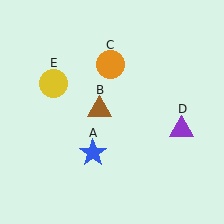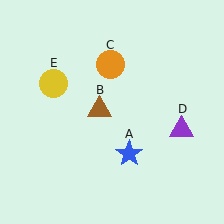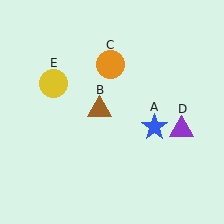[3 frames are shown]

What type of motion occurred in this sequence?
The blue star (object A) rotated counterclockwise around the center of the scene.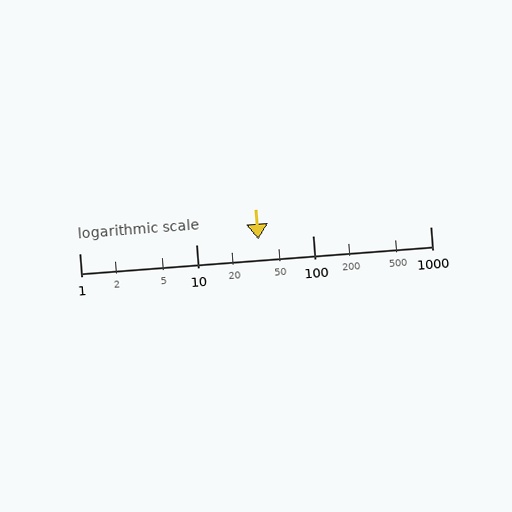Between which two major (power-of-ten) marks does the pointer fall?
The pointer is between 10 and 100.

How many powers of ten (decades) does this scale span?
The scale spans 3 decades, from 1 to 1000.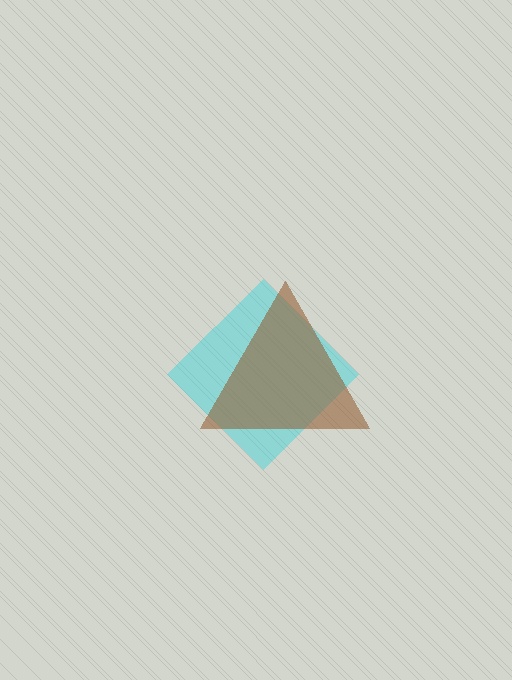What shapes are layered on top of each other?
The layered shapes are: a cyan diamond, a brown triangle.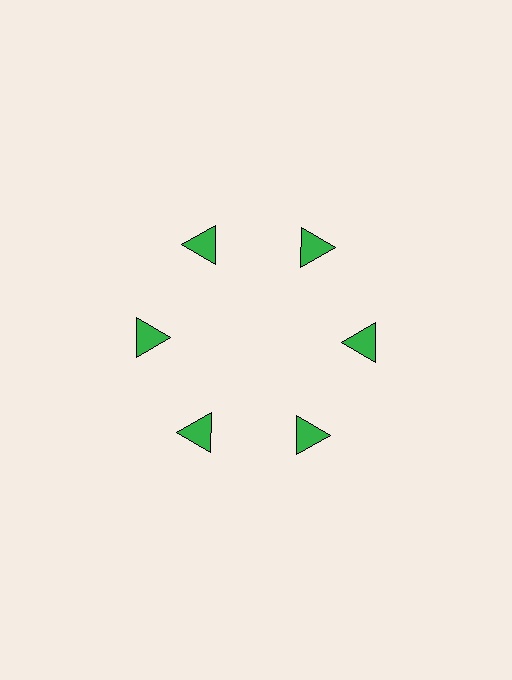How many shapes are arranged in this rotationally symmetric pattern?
There are 6 shapes, arranged in 6 groups of 1.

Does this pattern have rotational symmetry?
Yes, this pattern has 6-fold rotational symmetry. It looks the same after rotating 60 degrees around the center.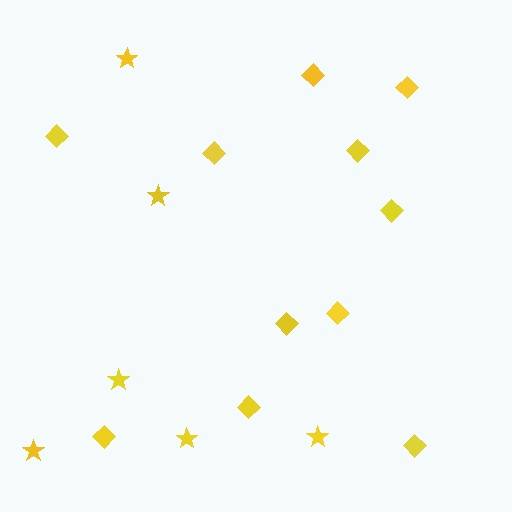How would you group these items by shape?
There are 2 groups: one group of stars (6) and one group of diamonds (11).